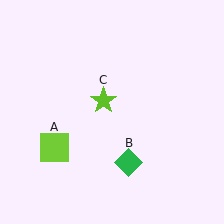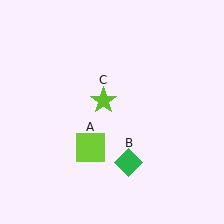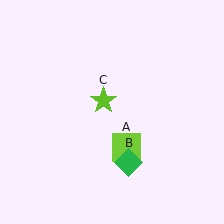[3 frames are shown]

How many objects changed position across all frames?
1 object changed position: lime square (object A).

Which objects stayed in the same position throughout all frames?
Green diamond (object B) and lime star (object C) remained stationary.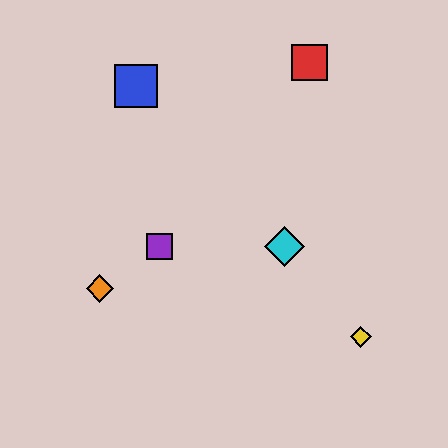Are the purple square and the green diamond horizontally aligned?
Yes, both are at y≈247.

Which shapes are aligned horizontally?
The green diamond, the purple square, the cyan diamond are aligned horizontally.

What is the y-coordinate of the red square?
The red square is at y≈63.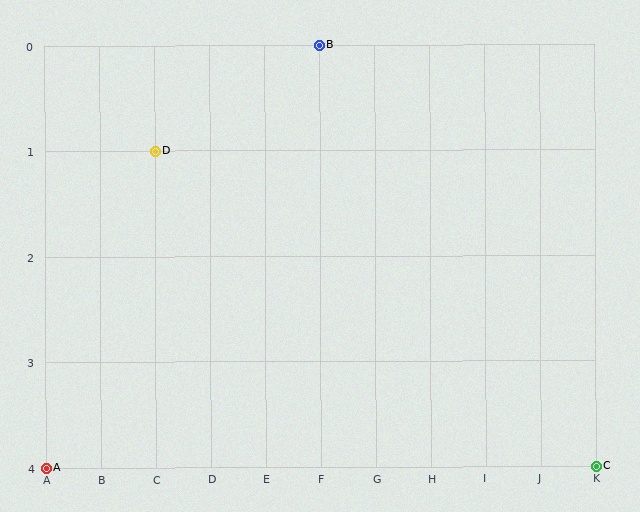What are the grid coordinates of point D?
Point D is at grid coordinates (C, 1).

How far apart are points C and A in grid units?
Points C and A are 10 columns apart.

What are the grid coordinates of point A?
Point A is at grid coordinates (A, 4).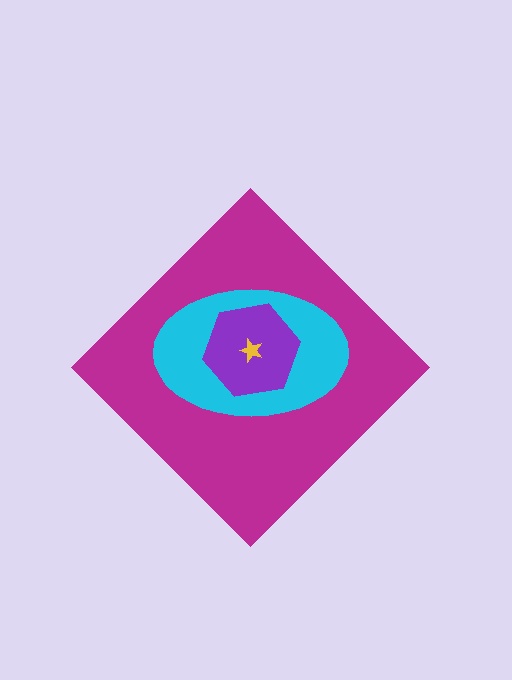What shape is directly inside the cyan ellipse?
The purple hexagon.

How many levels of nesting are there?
4.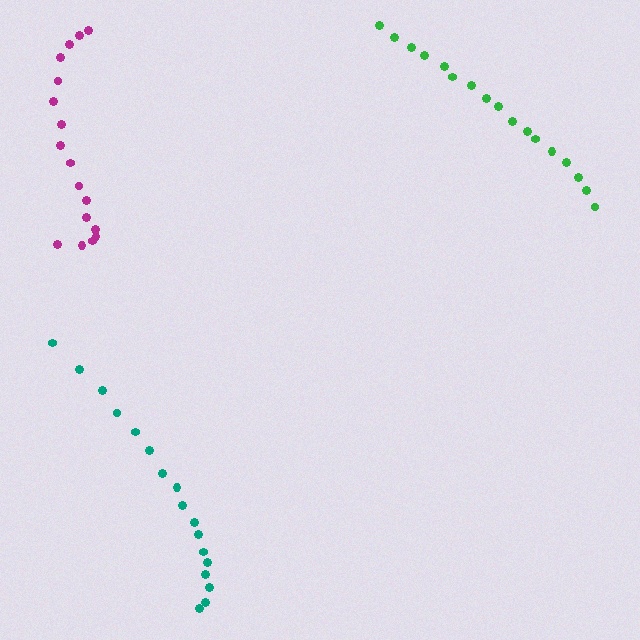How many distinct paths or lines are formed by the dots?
There are 3 distinct paths.